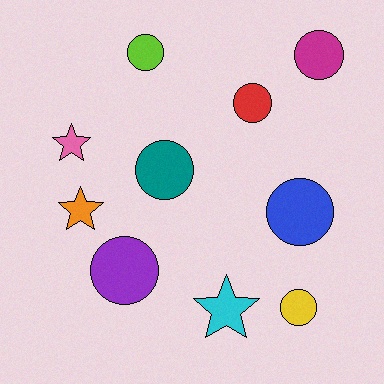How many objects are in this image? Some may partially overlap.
There are 10 objects.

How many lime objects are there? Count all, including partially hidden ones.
There is 1 lime object.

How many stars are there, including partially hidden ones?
There are 3 stars.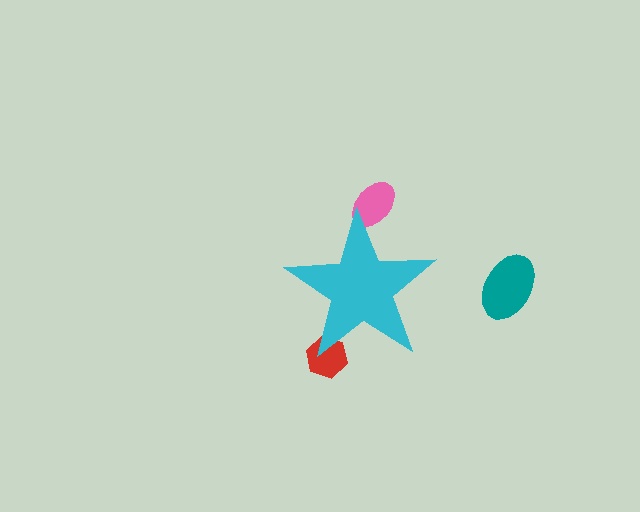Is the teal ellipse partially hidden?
No, the teal ellipse is fully visible.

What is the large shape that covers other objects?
A cyan star.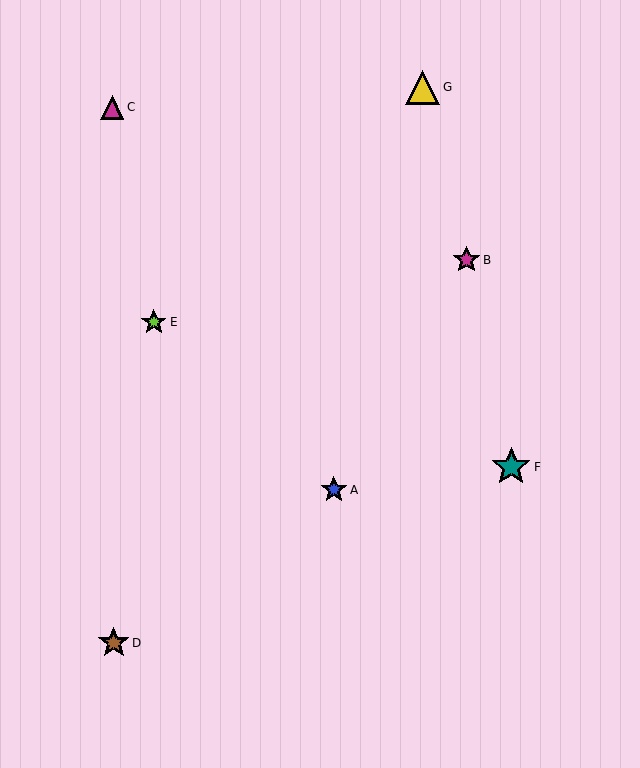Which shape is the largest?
The teal star (labeled F) is the largest.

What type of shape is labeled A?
Shape A is a blue star.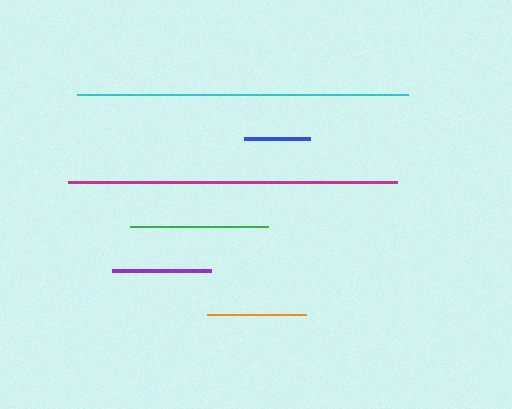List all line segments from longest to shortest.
From longest to shortest: cyan, magenta, green, orange, purple, blue.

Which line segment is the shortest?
The blue line is the shortest at approximately 66 pixels.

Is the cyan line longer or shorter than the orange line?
The cyan line is longer than the orange line.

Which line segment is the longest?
The cyan line is the longest at approximately 330 pixels.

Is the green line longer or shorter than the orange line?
The green line is longer than the orange line.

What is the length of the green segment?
The green segment is approximately 138 pixels long.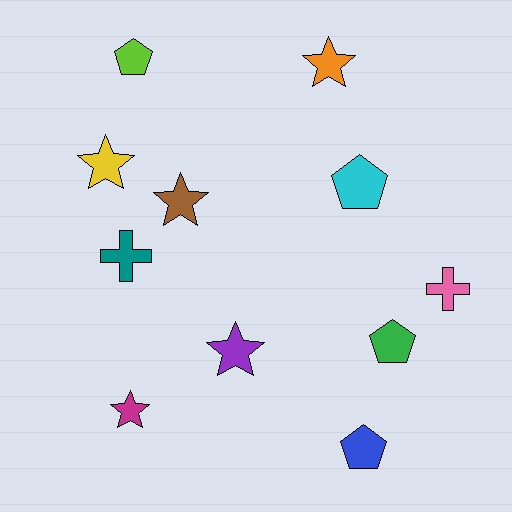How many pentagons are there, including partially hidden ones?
There are 4 pentagons.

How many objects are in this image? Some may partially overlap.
There are 11 objects.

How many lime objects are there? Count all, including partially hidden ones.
There is 1 lime object.